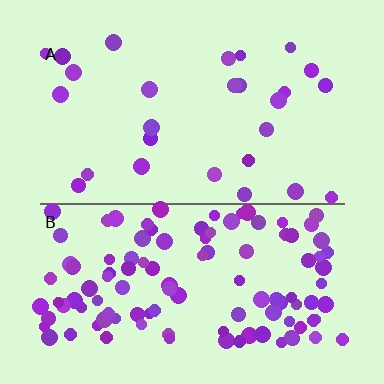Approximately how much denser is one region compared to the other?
Approximately 4.2× — region B over region A.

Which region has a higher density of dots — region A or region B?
B (the bottom).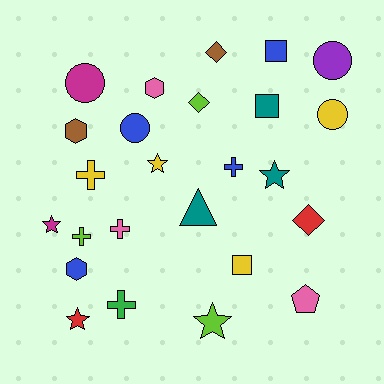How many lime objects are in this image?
There are 3 lime objects.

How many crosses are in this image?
There are 5 crosses.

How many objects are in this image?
There are 25 objects.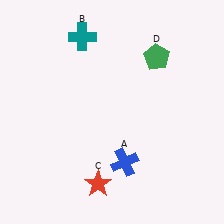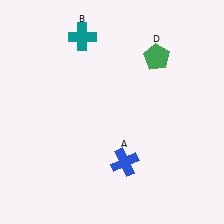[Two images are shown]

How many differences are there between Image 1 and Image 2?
There is 1 difference between the two images.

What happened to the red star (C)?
The red star (C) was removed in Image 2. It was in the bottom-left area of Image 1.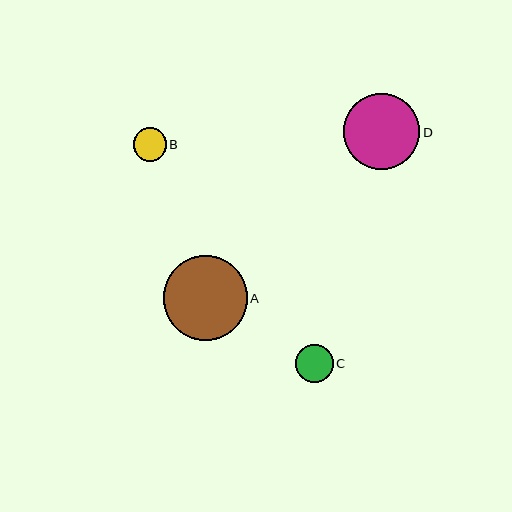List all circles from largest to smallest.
From largest to smallest: A, D, C, B.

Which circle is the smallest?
Circle B is the smallest with a size of approximately 33 pixels.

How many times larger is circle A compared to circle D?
Circle A is approximately 1.1 times the size of circle D.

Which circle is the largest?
Circle A is the largest with a size of approximately 84 pixels.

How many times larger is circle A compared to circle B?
Circle A is approximately 2.5 times the size of circle B.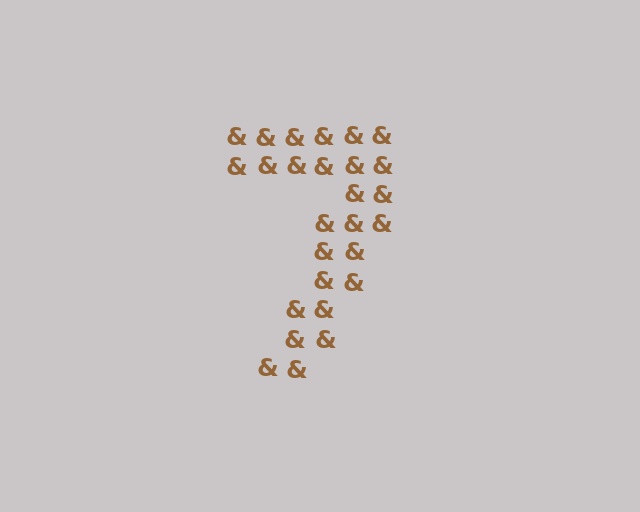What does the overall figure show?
The overall figure shows the digit 7.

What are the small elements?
The small elements are ampersands.